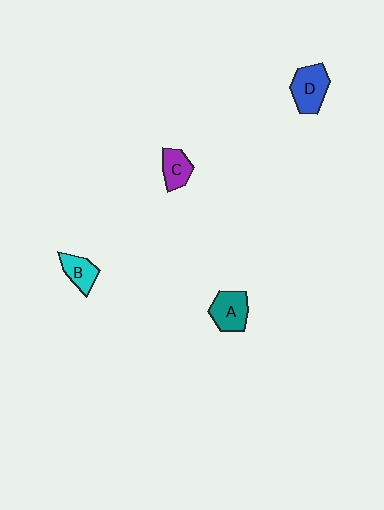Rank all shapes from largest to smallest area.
From largest to smallest: D (blue), A (teal), C (purple), B (cyan).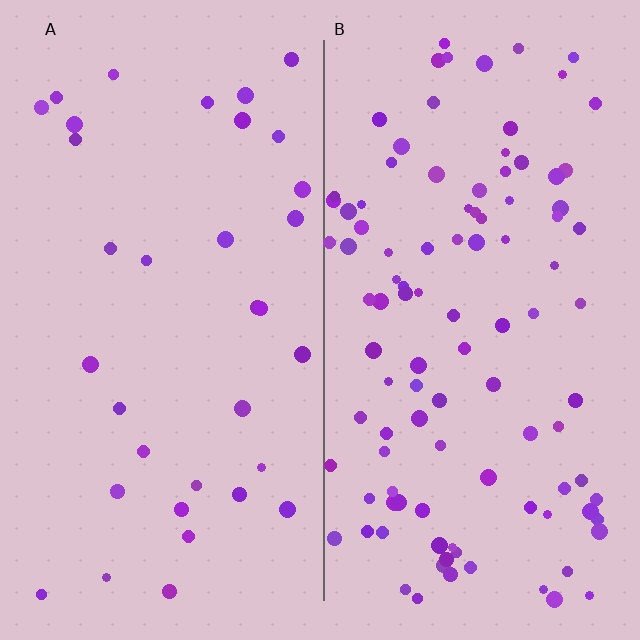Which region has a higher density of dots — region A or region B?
B (the right).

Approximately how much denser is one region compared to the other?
Approximately 3.1× — region B over region A.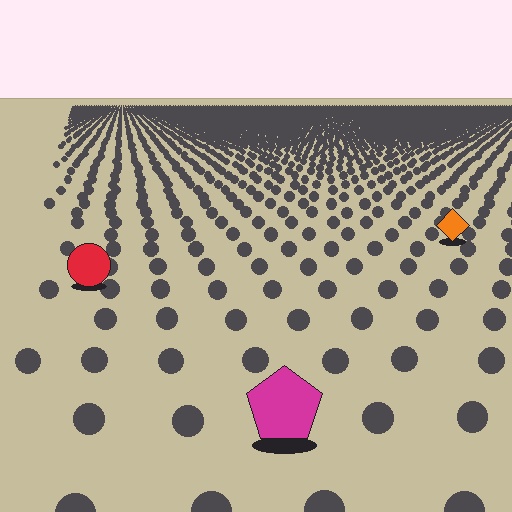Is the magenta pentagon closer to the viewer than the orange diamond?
Yes. The magenta pentagon is closer — you can tell from the texture gradient: the ground texture is coarser near it.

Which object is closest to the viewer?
The magenta pentagon is closest. The texture marks near it are larger and more spread out.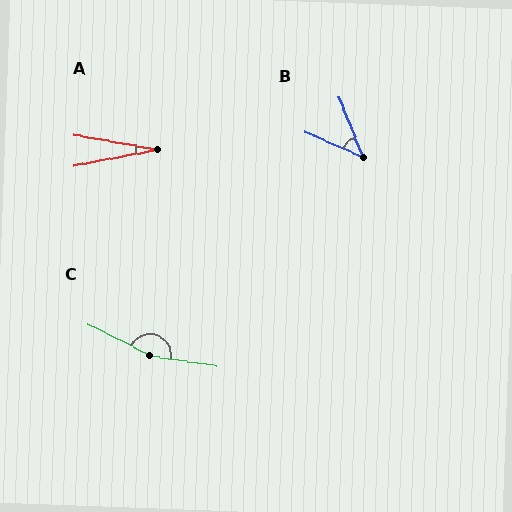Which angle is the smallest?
A, at approximately 21 degrees.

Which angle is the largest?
C, at approximately 161 degrees.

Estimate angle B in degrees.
Approximately 44 degrees.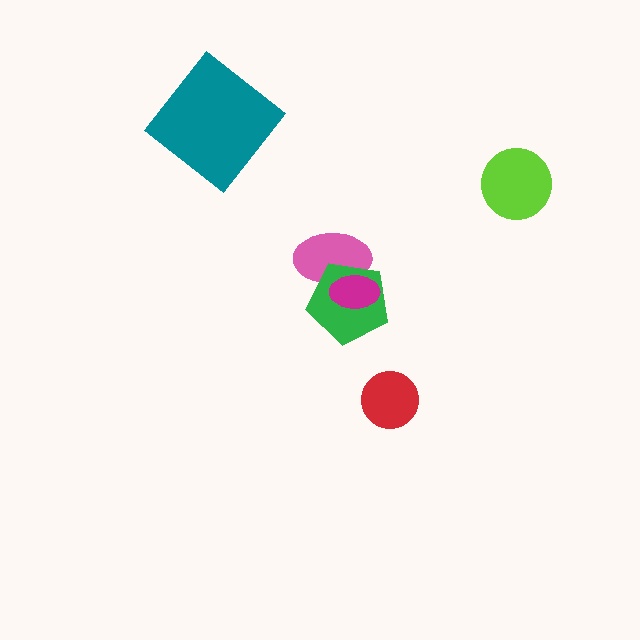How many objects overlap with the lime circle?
0 objects overlap with the lime circle.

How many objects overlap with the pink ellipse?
2 objects overlap with the pink ellipse.